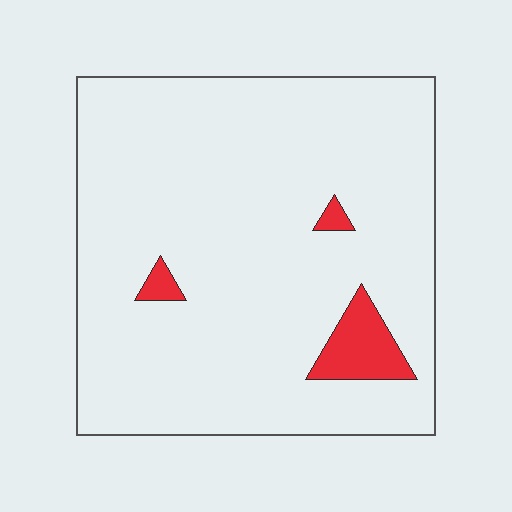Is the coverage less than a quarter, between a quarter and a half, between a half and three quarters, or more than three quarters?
Less than a quarter.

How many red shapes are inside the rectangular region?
3.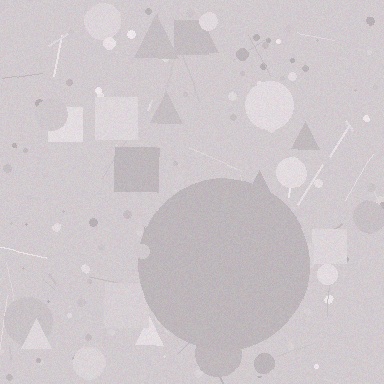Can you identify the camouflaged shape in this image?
The camouflaged shape is a circle.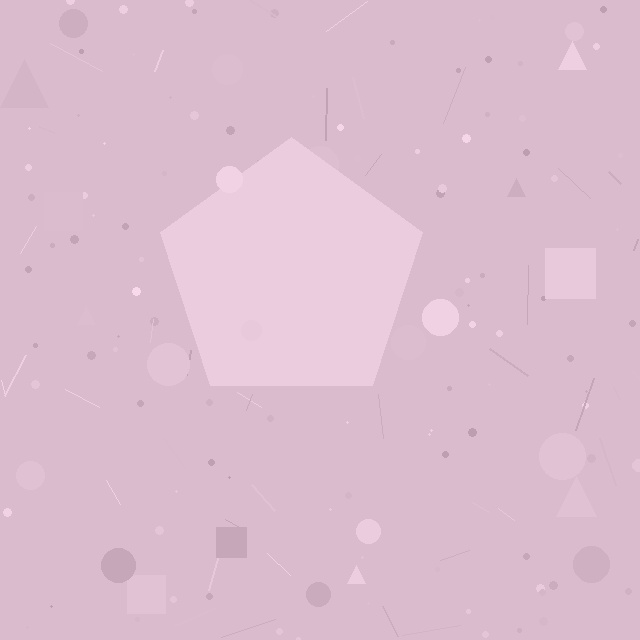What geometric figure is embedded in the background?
A pentagon is embedded in the background.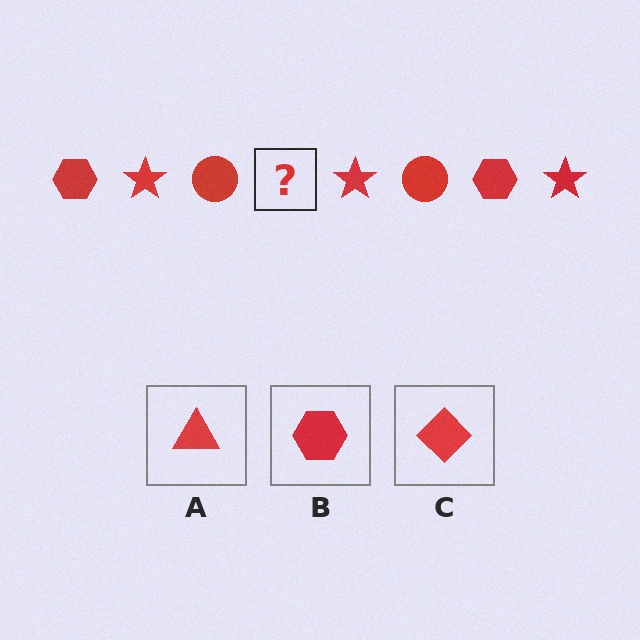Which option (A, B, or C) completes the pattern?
B.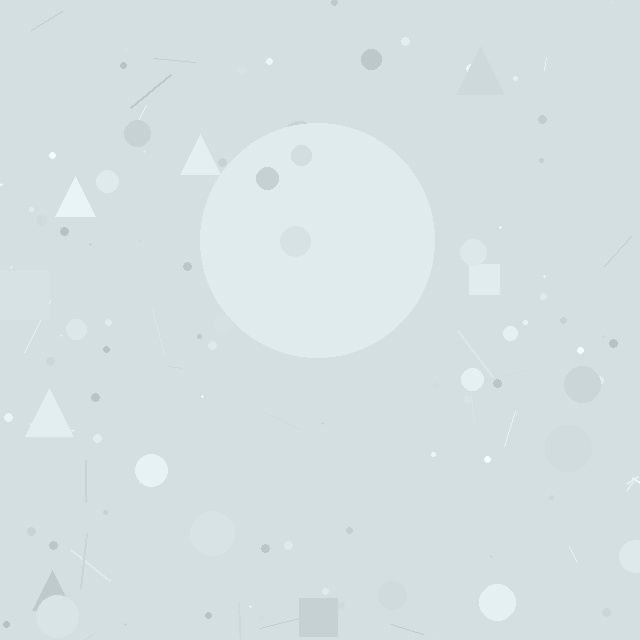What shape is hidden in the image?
A circle is hidden in the image.